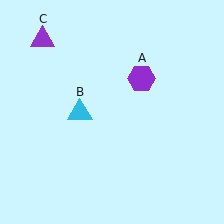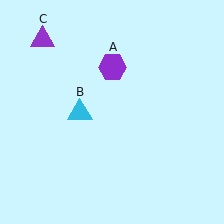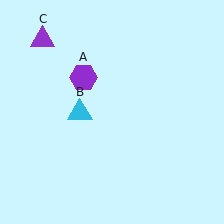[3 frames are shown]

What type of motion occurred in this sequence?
The purple hexagon (object A) rotated counterclockwise around the center of the scene.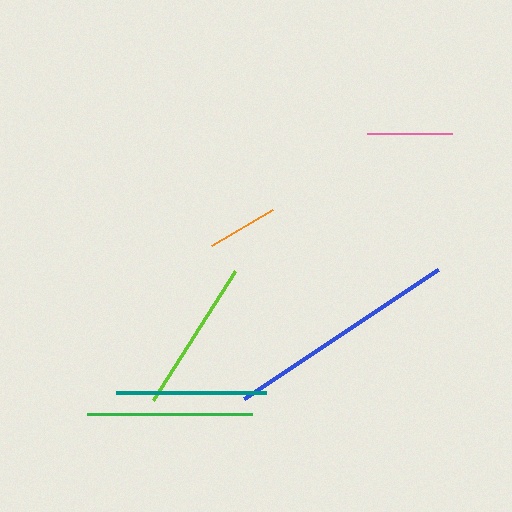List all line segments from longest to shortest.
From longest to shortest: blue, green, lime, teal, pink, orange.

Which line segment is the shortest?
The orange line is the shortest at approximately 71 pixels.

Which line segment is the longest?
The blue line is the longest at approximately 233 pixels.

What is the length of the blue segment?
The blue segment is approximately 233 pixels long.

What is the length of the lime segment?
The lime segment is approximately 153 pixels long.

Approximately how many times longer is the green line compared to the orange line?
The green line is approximately 2.3 times the length of the orange line.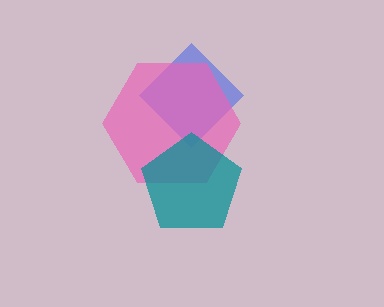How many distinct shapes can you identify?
There are 3 distinct shapes: a blue diamond, a pink hexagon, a teal pentagon.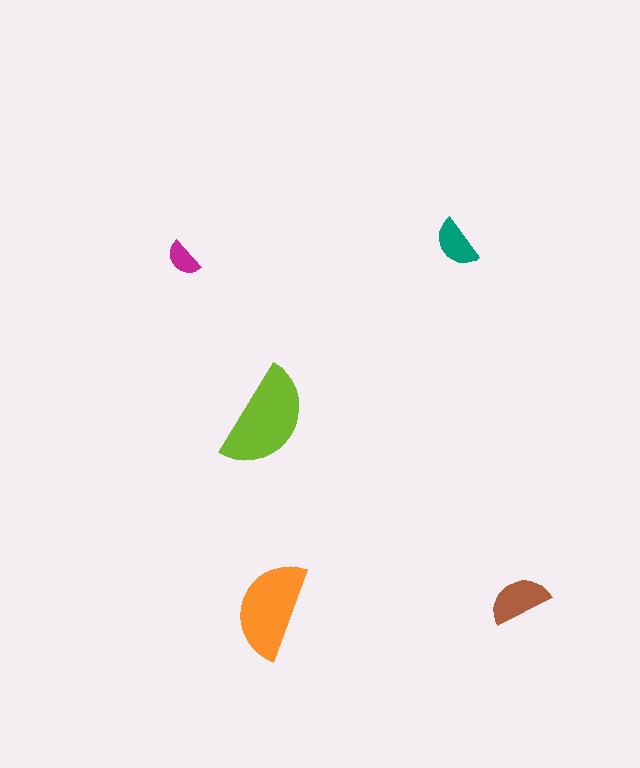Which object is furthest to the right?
The brown semicircle is rightmost.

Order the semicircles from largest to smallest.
the lime one, the orange one, the brown one, the teal one, the magenta one.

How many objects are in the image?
There are 5 objects in the image.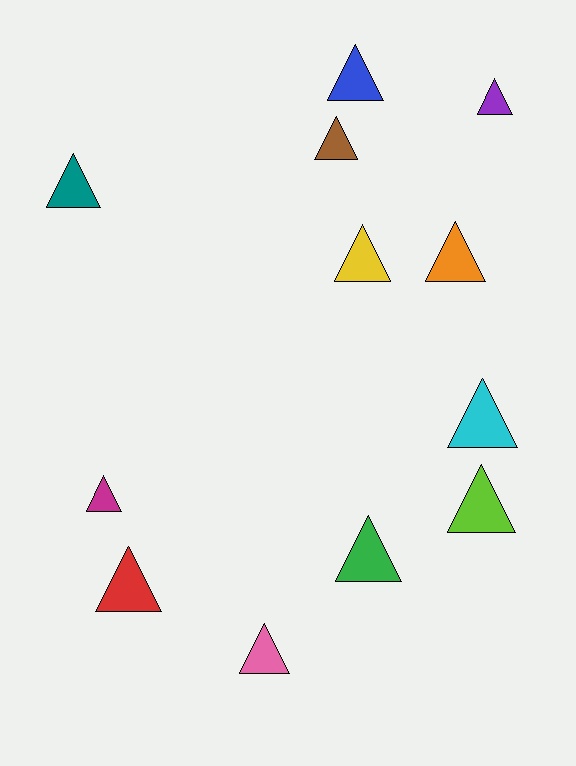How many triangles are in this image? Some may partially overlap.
There are 12 triangles.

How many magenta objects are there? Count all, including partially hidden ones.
There is 1 magenta object.